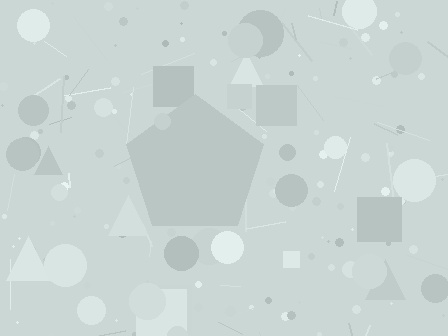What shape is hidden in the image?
A pentagon is hidden in the image.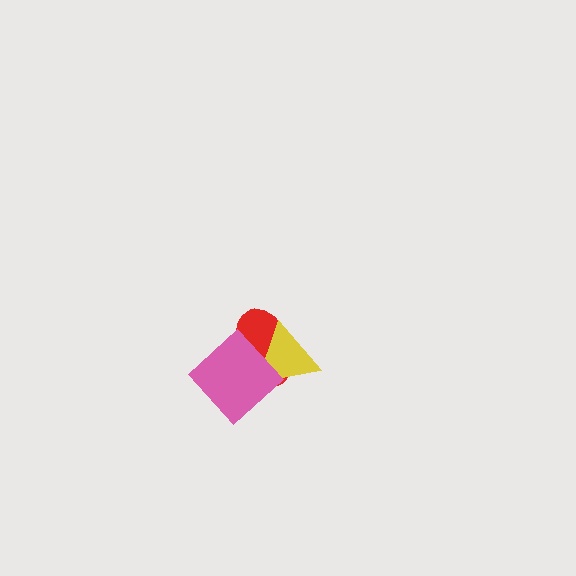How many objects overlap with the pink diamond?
2 objects overlap with the pink diamond.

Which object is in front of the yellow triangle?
The pink diamond is in front of the yellow triangle.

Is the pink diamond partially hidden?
No, no other shape covers it.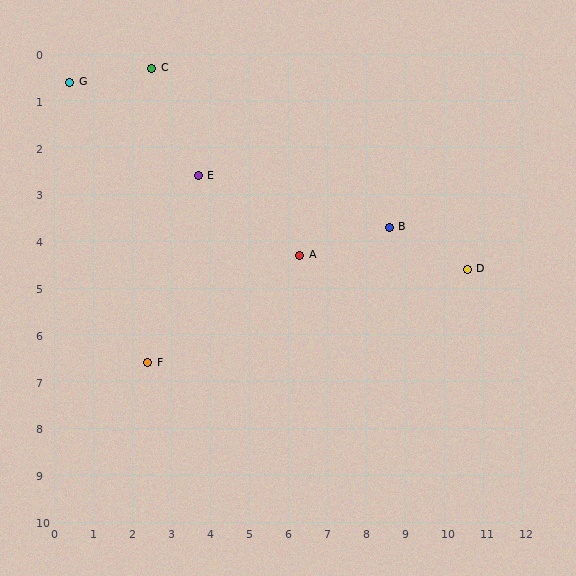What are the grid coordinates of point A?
Point A is at approximately (6.3, 4.3).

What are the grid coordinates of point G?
Point G is at approximately (0.4, 0.6).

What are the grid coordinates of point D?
Point D is at approximately (10.6, 4.6).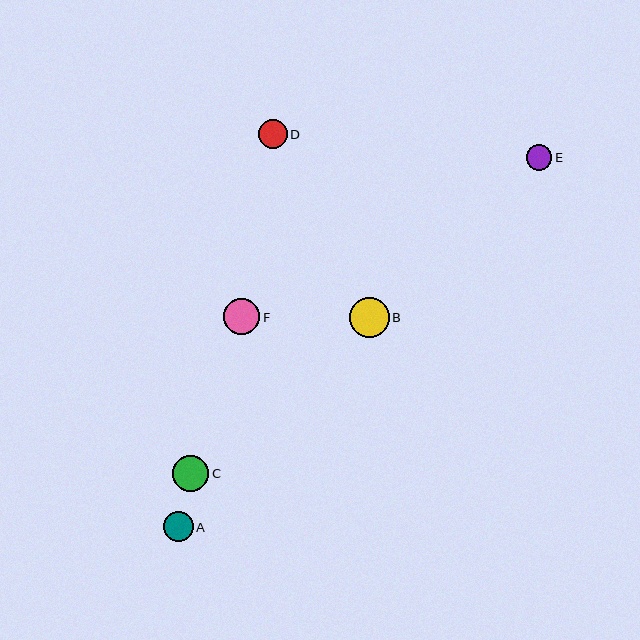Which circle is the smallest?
Circle E is the smallest with a size of approximately 26 pixels.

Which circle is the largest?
Circle B is the largest with a size of approximately 40 pixels.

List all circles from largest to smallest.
From largest to smallest: B, F, C, A, D, E.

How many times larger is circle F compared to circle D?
Circle F is approximately 1.3 times the size of circle D.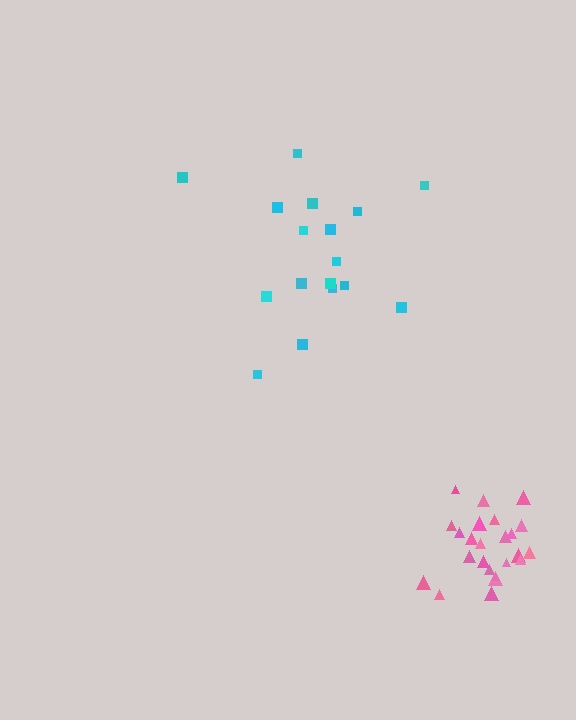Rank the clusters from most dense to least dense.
pink, cyan.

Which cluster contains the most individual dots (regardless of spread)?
Pink (24).